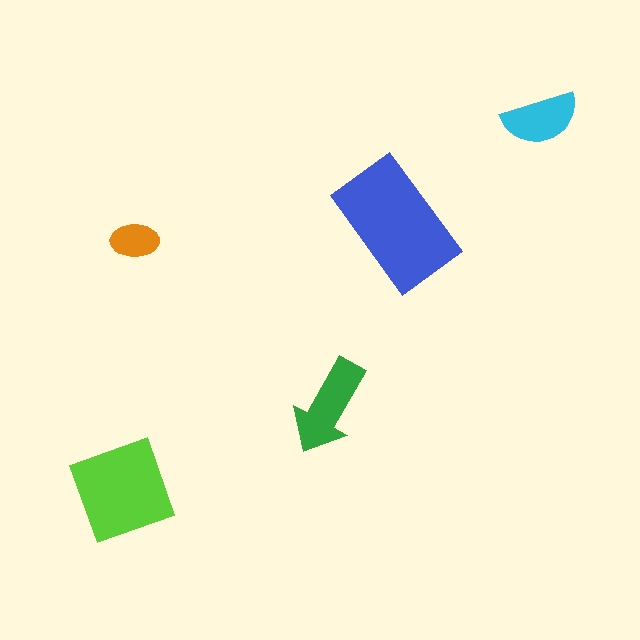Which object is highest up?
The cyan semicircle is topmost.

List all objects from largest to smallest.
The blue rectangle, the lime square, the green arrow, the cyan semicircle, the orange ellipse.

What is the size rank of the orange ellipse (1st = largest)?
5th.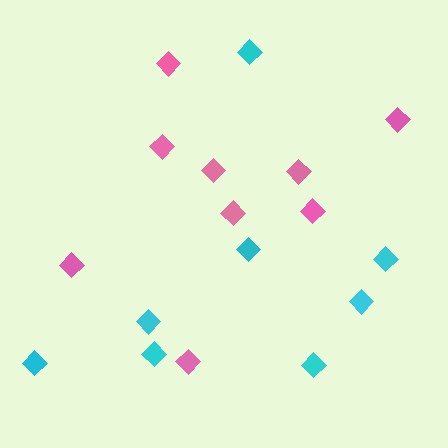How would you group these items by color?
There are 2 groups: one group of pink diamonds (9) and one group of cyan diamonds (8).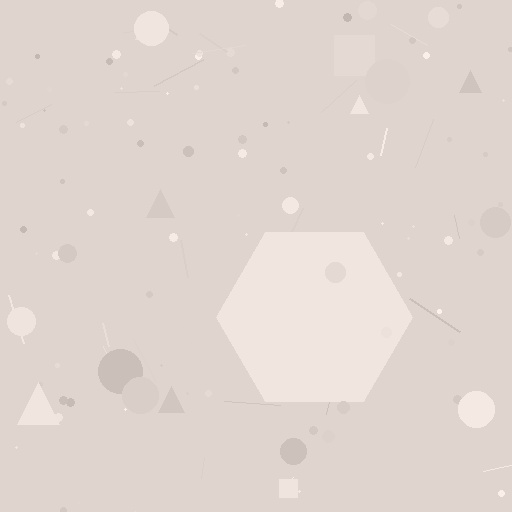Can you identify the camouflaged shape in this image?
The camouflaged shape is a hexagon.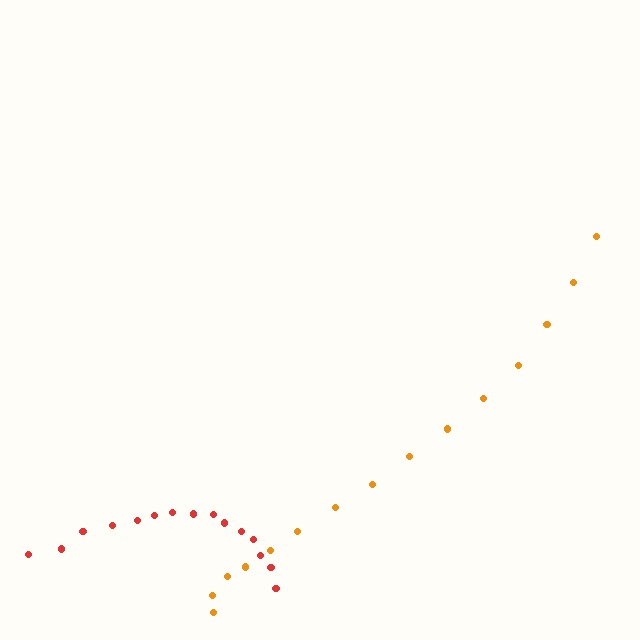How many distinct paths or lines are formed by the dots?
There are 2 distinct paths.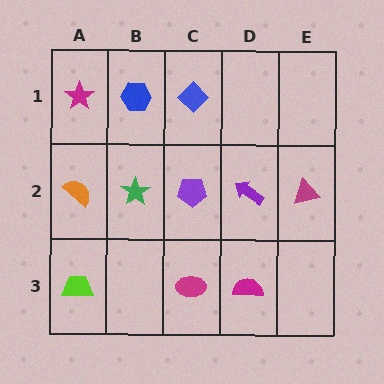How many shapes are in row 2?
5 shapes.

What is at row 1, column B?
A blue hexagon.